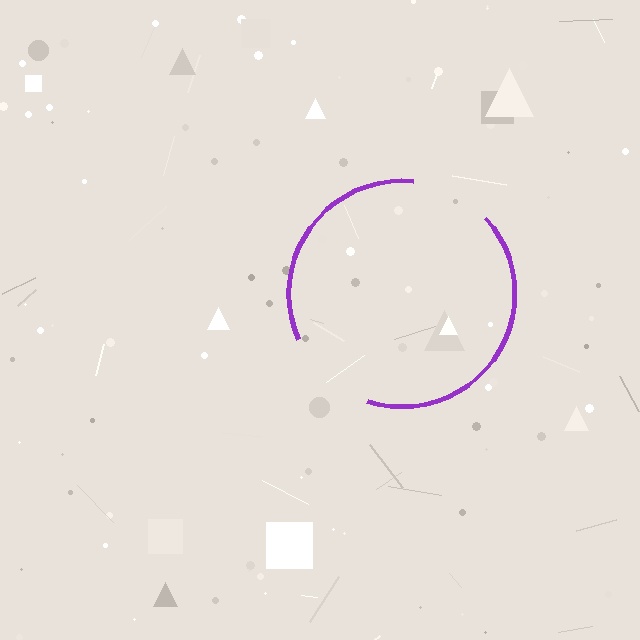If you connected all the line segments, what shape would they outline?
They would outline a circle.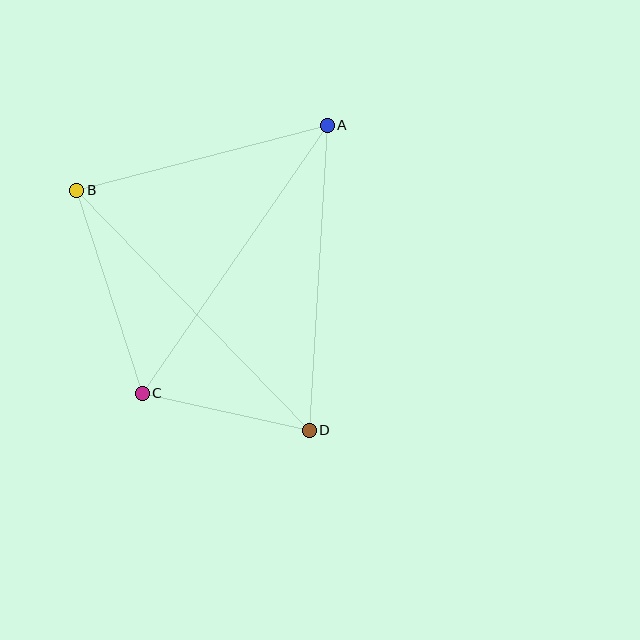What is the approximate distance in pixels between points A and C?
The distance between A and C is approximately 326 pixels.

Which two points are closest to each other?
Points C and D are closest to each other.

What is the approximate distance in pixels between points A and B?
The distance between A and B is approximately 259 pixels.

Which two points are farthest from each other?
Points B and D are farthest from each other.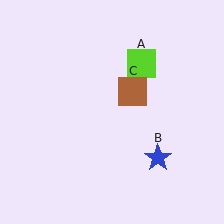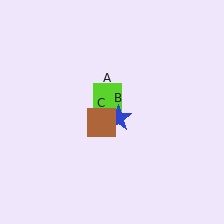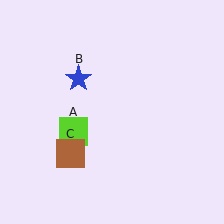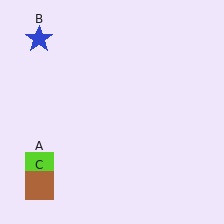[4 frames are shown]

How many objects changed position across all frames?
3 objects changed position: lime square (object A), blue star (object B), brown square (object C).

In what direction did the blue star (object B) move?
The blue star (object B) moved up and to the left.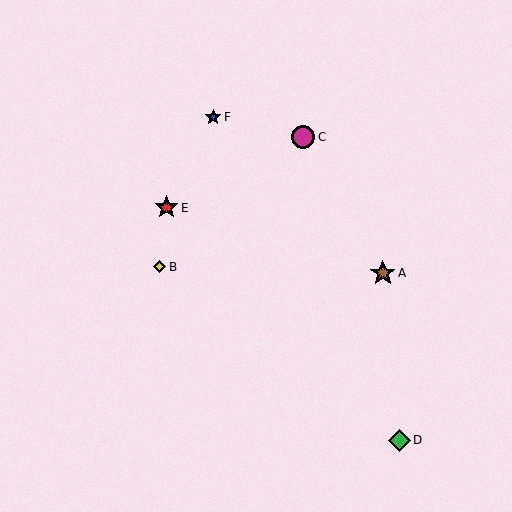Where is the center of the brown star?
The center of the brown star is at (383, 273).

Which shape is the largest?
The brown star (labeled A) is the largest.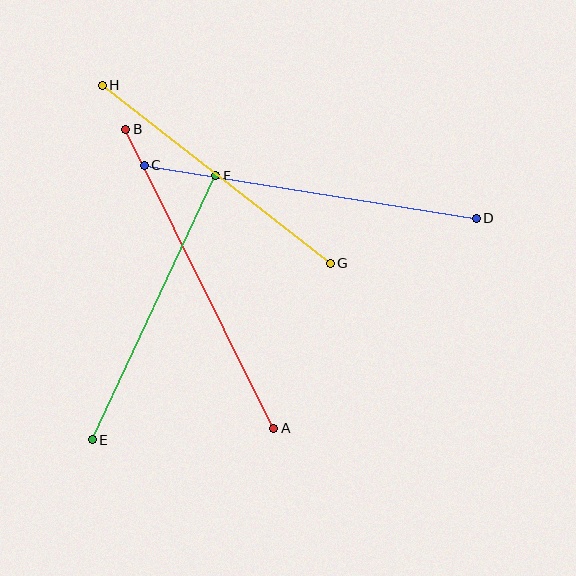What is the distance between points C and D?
The distance is approximately 336 pixels.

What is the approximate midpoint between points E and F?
The midpoint is at approximately (154, 308) pixels.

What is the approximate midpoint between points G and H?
The midpoint is at approximately (216, 174) pixels.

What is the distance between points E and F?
The distance is approximately 291 pixels.